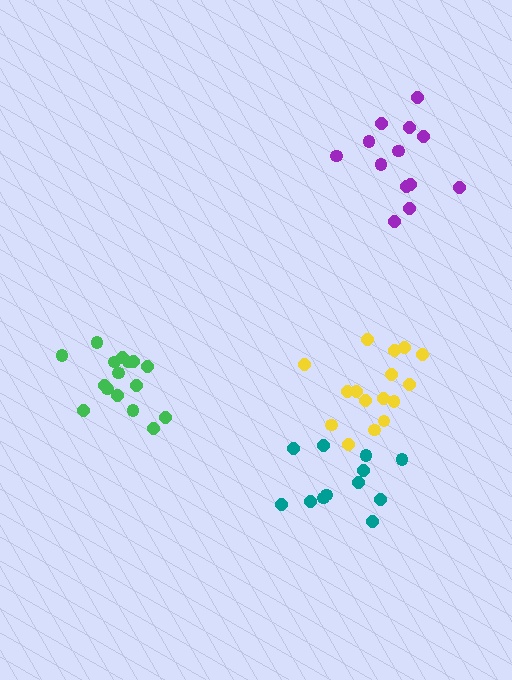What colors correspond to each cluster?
The clusters are colored: purple, yellow, green, teal.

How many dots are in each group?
Group 1: 13 dots, Group 2: 16 dots, Group 3: 16 dots, Group 4: 12 dots (57 total).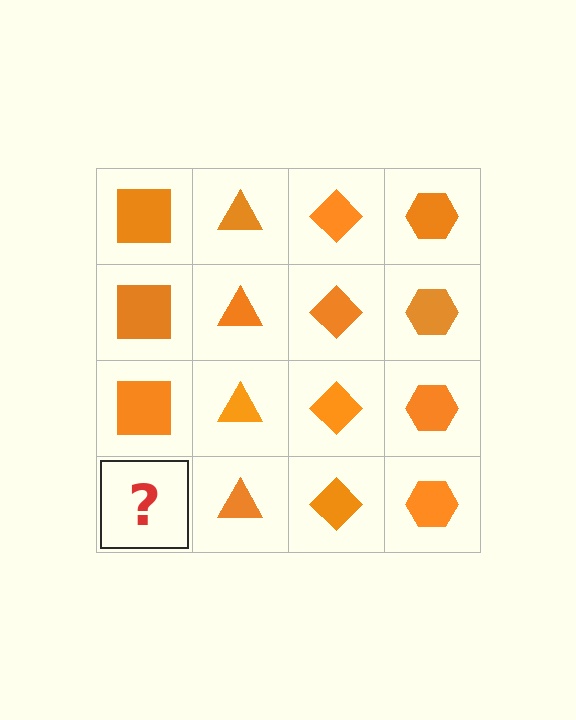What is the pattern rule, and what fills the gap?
The rule is that each column has a consistent shape. The gap should be filled with an orange square.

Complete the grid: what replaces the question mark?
The question mark should be replaced with an orange square.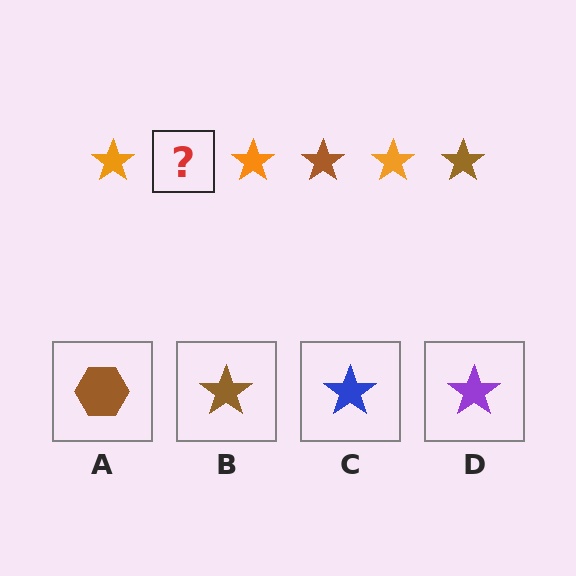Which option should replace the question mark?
Option B.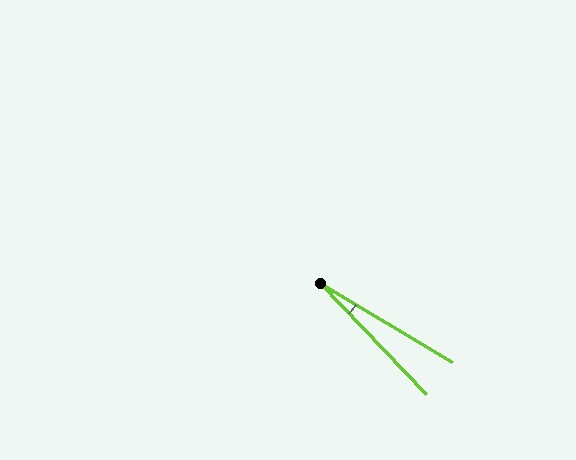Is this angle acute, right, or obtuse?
It is acute.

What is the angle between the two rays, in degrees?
Approximately 16 degrees.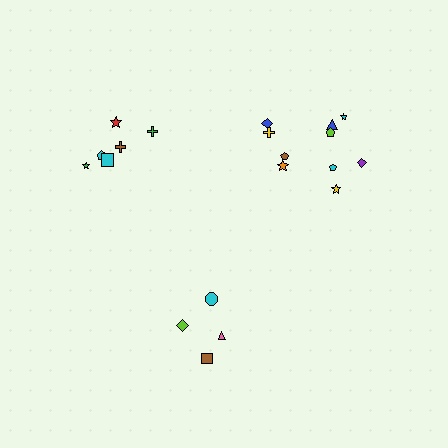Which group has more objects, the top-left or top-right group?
The top-right group.